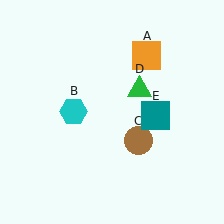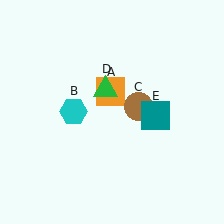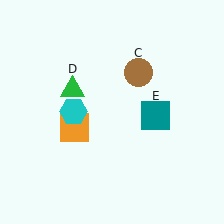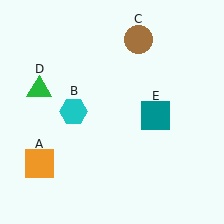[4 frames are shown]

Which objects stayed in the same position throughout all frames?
Cyan hexagon (object B) and teal square (object E) remained stationary.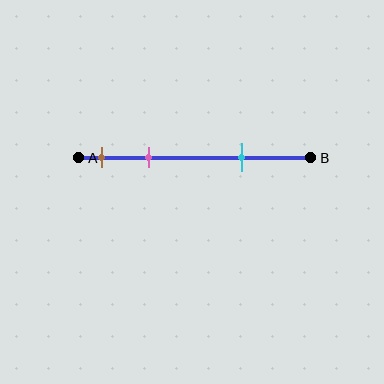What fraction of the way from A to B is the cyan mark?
The cyan mark is approximately 70% (0.7) of the way from A to B.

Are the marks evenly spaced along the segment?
No, the marks are not evenly spaced.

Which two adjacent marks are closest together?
The brown and pink marks are the closest adjacent pair.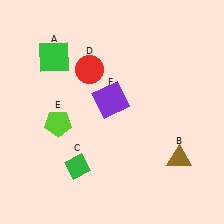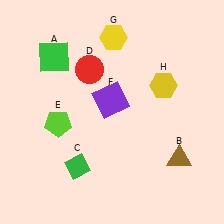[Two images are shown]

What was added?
A yellow hexagon (G), a yellow hexagon (H) were added in Image 2.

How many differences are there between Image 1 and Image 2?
There are 2 differences between the two images.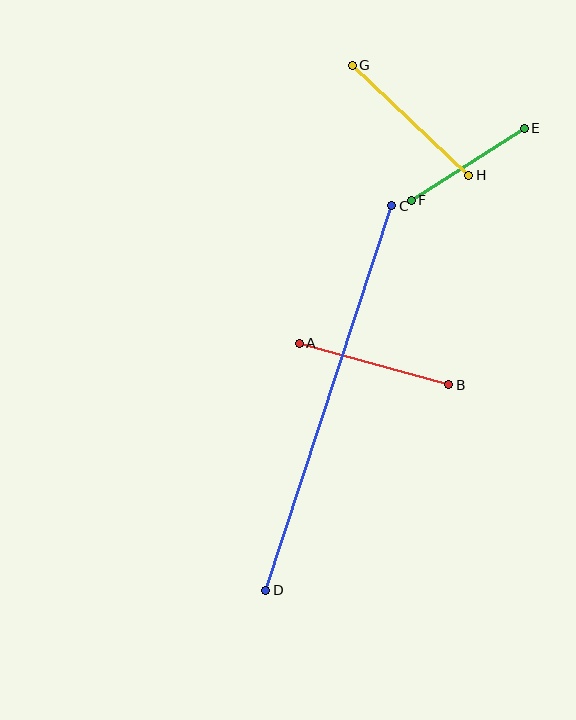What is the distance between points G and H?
The distance is approximately 161 pixels.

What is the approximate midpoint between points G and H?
The midpoint is at approximately (410, 120) pixels.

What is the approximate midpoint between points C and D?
The midpoint is at approximately (329, 398) pixels.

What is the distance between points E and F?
The distance is approximately 134 pixels.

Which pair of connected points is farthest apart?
Points C and D are farthest apart.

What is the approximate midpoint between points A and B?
The midpoint is at approximately (374, 364) pixels.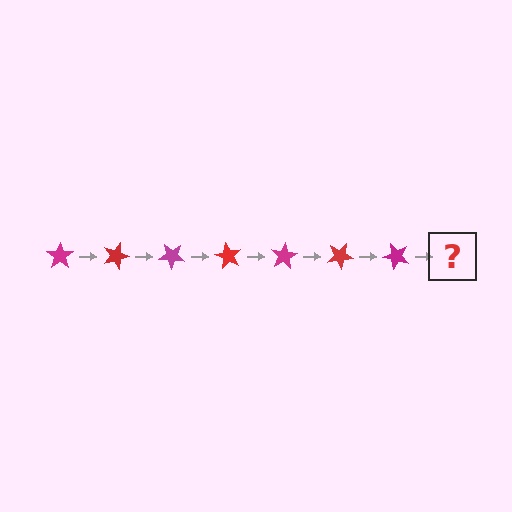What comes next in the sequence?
The next element should be a red star, rotated 140 degrees from the start.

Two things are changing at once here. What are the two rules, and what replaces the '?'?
The two rules are that it rotates 20 degrees each step and the color cycles through magenta and red. The '?' should be a red star, rotated 140 degrees from the start.